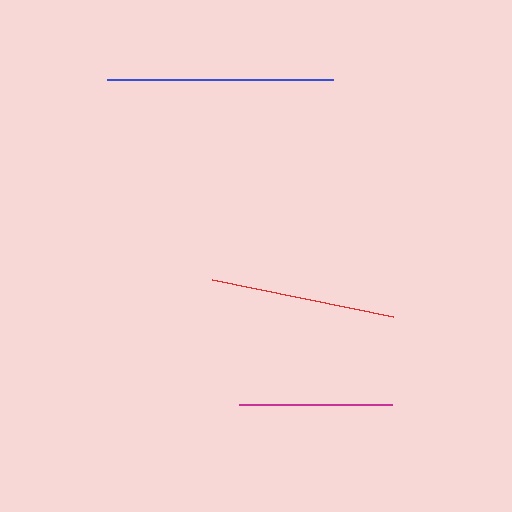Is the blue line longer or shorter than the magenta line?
The blue line is longer than the magenta line.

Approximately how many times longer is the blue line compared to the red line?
The blue line is approximately 1.2 times the length of the red line.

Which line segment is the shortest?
The magenta line is the shortest at approximately 153 pixels.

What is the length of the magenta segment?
The magenta segment is approximately 153 pixels long.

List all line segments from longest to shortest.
From longest to shortest: blue, red, magenta.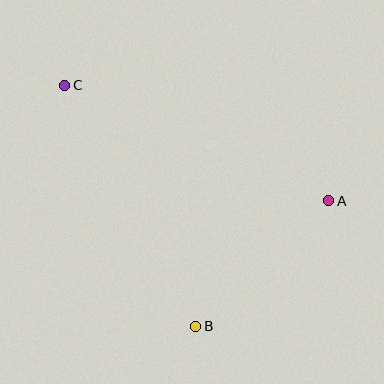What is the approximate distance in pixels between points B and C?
The distance between B and C is approximately 275 pixels.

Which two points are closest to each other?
Points A and B are closest to each other.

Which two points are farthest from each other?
Points A and C are farthest from each other.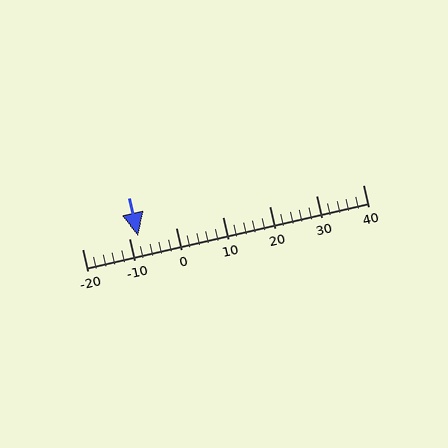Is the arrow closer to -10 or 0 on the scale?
The arrow is closer to -10.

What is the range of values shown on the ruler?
The ruler shows values from -20 to 40.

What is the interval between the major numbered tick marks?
The major tick marks are spaced 10 units apart.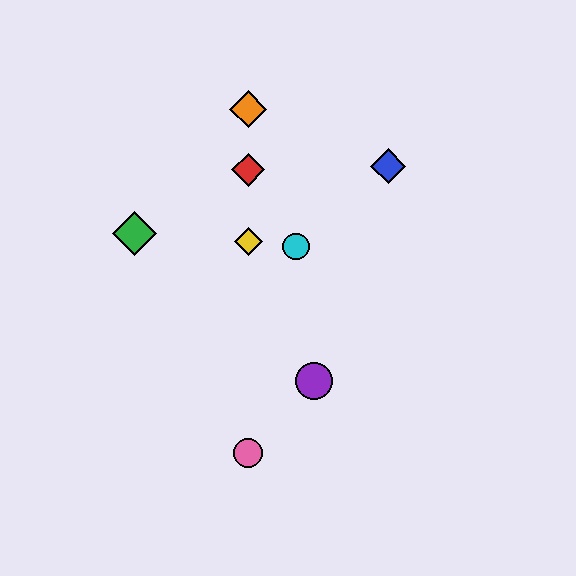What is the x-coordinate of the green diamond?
The green diamond is at x≈134.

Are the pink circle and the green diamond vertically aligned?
No, the pink circle is at x≈248 and the green diamond is at x≈134.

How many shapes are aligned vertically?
4 shapes (the red diamond, the yellow diamond, the orange diamond, the pink circle) are aligned vertically.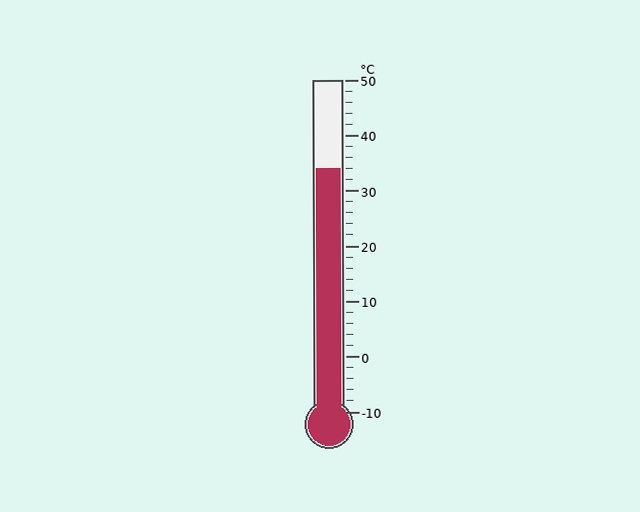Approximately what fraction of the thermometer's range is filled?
The thermometer is filled to approximately 75% of its range.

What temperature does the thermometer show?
The thermometer shows approximately 34°C.